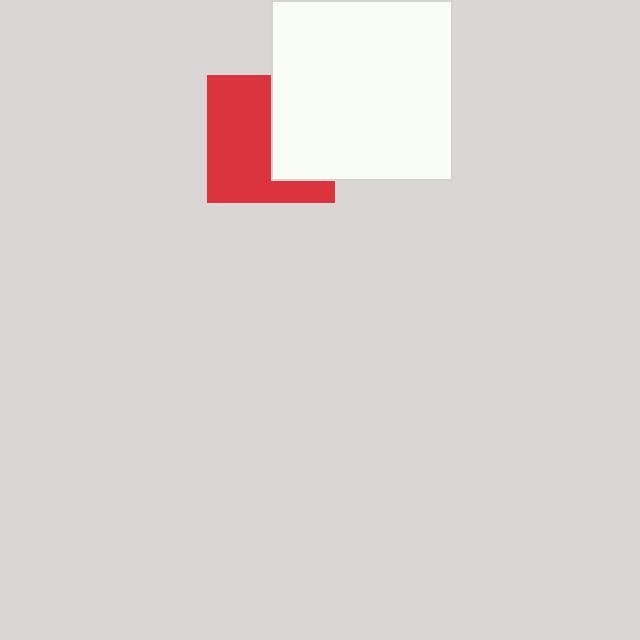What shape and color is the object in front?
The object in front is a white square.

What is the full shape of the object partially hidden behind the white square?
The partially hidden object is a red square.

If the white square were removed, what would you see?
You would see the complete red square.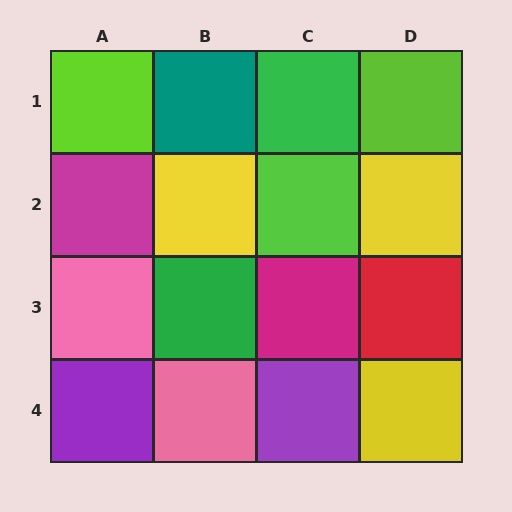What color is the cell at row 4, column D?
Yellow.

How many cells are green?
2 cells are green.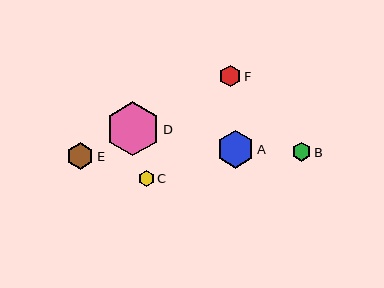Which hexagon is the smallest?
Hexagon C is the smallest with a size of approximately 16 pixels.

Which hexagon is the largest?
Hexagon D is the largest with a size of approximately 54 pixels.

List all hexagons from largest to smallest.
From largest to smallest: D, A, E, F, B, C.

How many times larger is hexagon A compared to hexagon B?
Hexagon A is approximately 2.0 times the size of hexagon B.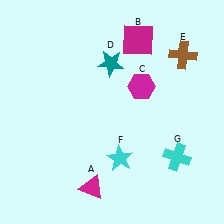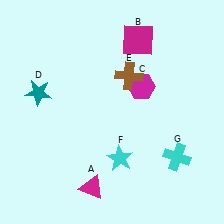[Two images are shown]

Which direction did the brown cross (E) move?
The brown cross (E) moved left.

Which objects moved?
The objects that moved are: the teal star (D), the brown cross (E).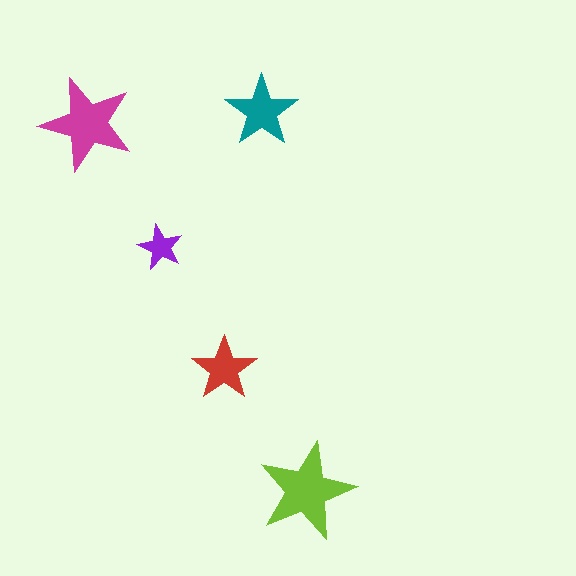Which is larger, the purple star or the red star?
The red one.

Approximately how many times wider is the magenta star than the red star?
About 1.5 times wider.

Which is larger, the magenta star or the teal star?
The magenta one.